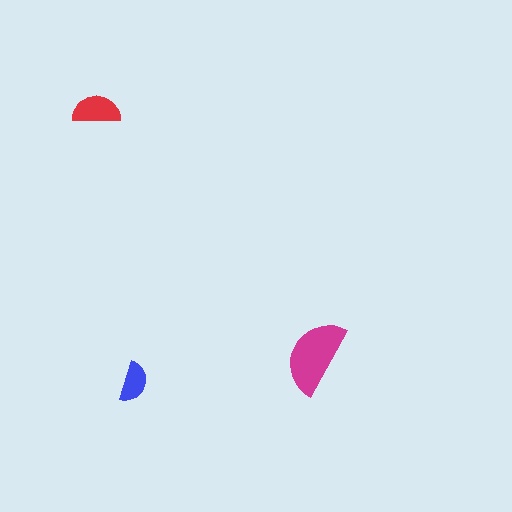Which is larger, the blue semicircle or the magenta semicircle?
The magenta one.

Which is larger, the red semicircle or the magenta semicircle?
The magenta one.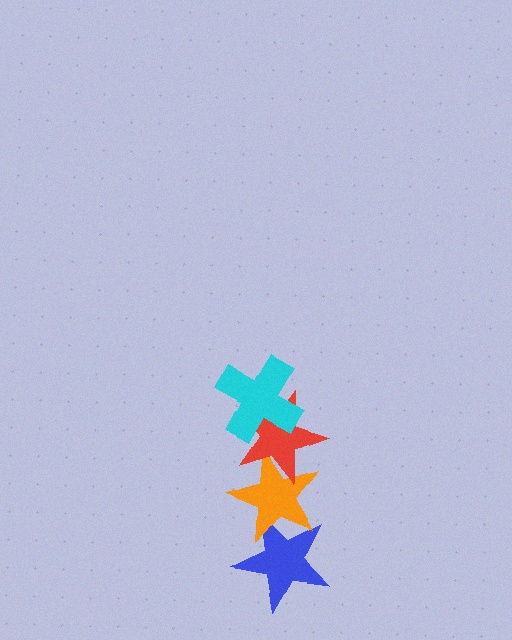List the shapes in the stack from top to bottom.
From top to bottom: the cyan cross, the red star, the orange star, the blue star.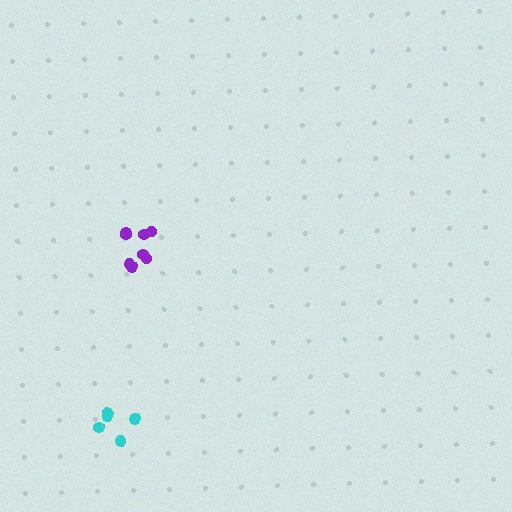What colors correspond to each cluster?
The clusters are colored: cyan, purple.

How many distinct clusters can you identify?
There are 2 distinct clusters.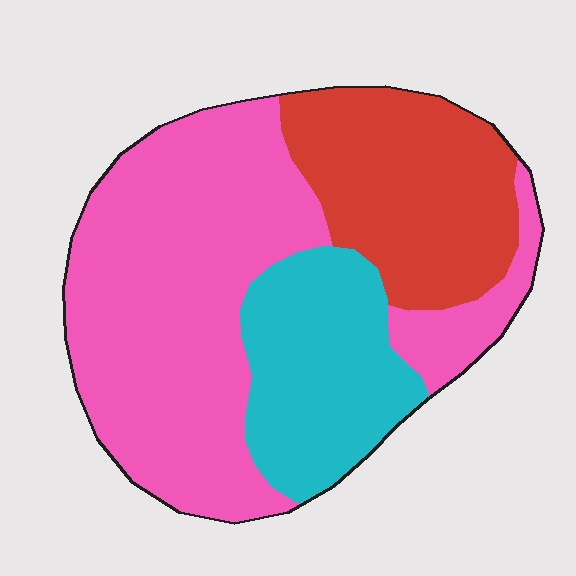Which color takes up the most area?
Pink, at roughly 55%.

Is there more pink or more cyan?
Pink.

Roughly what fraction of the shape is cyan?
Cyan covers 21% of the shape.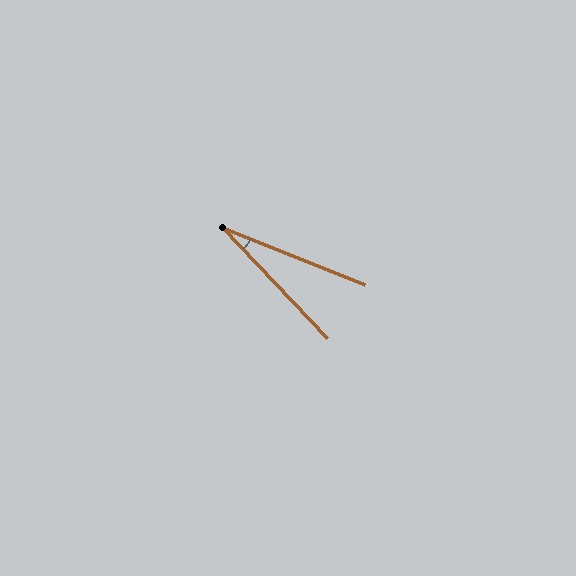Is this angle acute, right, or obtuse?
It is acute.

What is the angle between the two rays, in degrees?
Approximately 25 degrees.